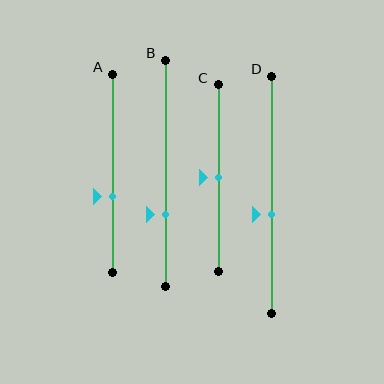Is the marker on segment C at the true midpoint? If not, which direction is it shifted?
Yes, the marker on segment C is at the true midpoint.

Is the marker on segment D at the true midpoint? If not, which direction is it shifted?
No, the marker on segment D is shifted downward by about 8% of the segment length.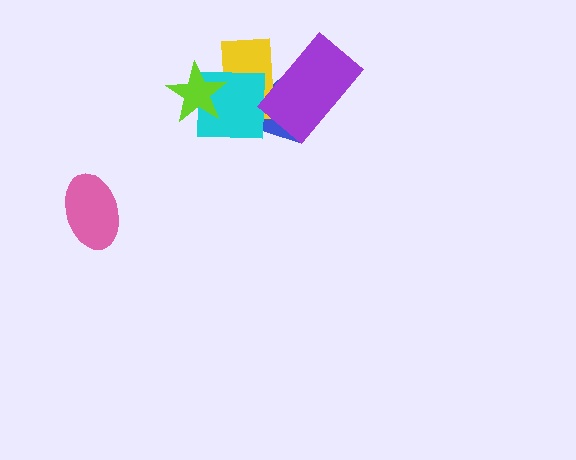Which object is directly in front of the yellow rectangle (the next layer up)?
The cyan square is directly in front of the yellow rectangle.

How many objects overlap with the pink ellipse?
0 objects overlap with the pink ellipse.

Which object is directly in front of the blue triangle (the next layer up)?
The yellow rectangle is directly in front of the blue triangle.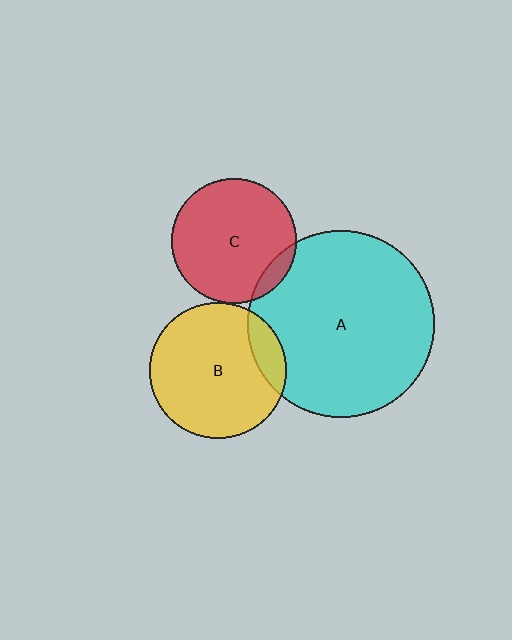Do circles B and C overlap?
Yes.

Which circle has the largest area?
Circle A (cyan).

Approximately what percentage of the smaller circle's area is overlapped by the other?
Approximately 5%.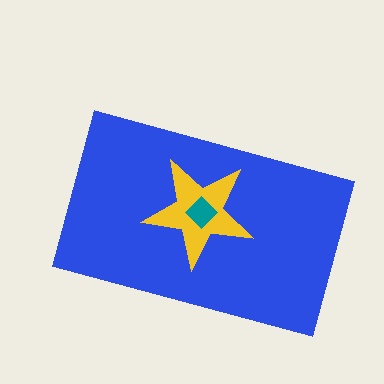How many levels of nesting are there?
3.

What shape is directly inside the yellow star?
The teal diamond.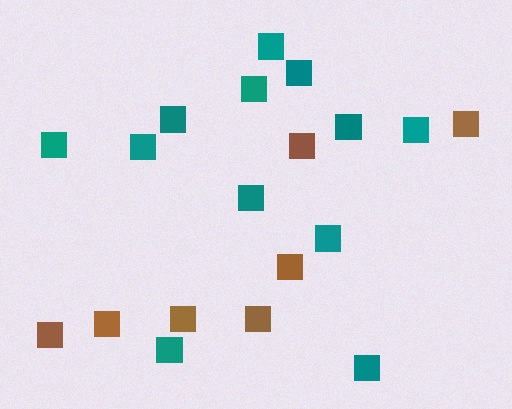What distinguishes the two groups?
There are 2 groups: one group of brown squares (7) and one group of teal squares (12).